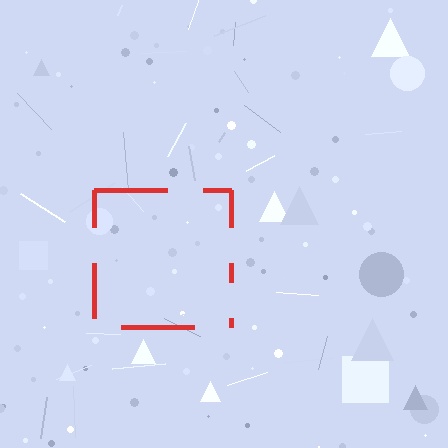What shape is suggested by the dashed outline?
The dashed outline suggests a square.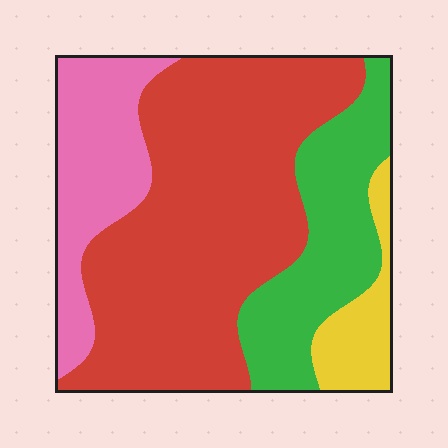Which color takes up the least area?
Yellow, at roughly 10%.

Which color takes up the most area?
Red, at roughly 55%.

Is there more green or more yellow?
Green.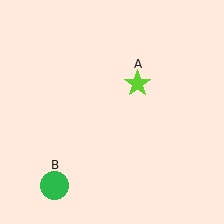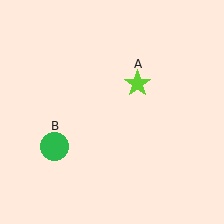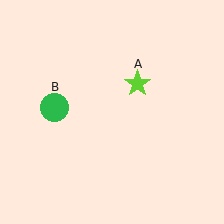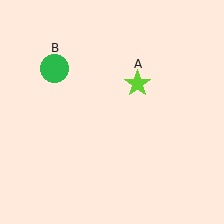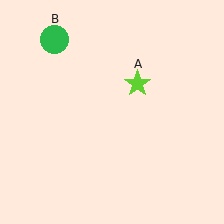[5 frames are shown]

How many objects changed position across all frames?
1 object changed position: green circle (object B).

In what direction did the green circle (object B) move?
The green circle (object B) moved up.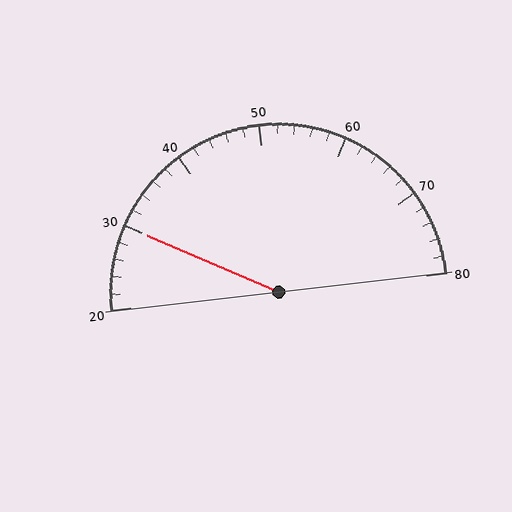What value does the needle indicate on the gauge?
The needle indicates approximately 30.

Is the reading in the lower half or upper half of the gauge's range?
The reading is in the lower half of the range (20 to 80).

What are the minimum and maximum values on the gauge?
The gauge ranges from 20 to 80.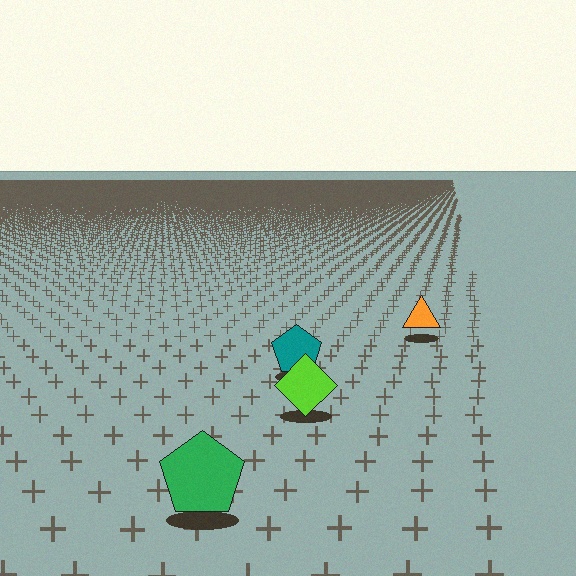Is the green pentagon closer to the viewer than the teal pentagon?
Yes. The green pentagon is closer — you can tell from the texture gradient: the ground texture is coarser near it.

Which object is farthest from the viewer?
The orange triangle is farthest from the viewer. It appears smaller and the ground texture around it is denser.